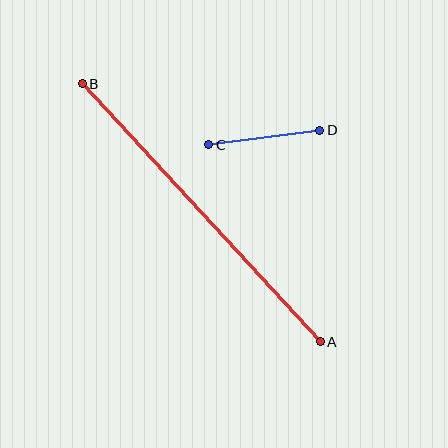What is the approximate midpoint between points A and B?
The midpoint is at approximately (201, 213) pixels.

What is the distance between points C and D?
The distance is approximately 112 pixels.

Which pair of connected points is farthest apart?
Points A and B are farthest apart.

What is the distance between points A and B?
The distance is approximately 351 pixels.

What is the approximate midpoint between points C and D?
The midpoint is at approximately (264, 137) pixels.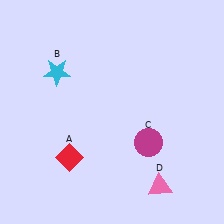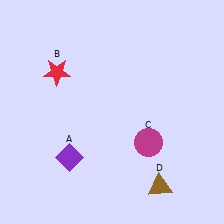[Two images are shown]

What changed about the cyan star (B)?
In Image 1, B is cyan. In Image 2, it changed to red.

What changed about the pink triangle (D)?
In Image 1, D is pink. In Image 2, it changed to brown.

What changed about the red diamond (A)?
In Image 1, A is red. In Image 2, it changed to purple.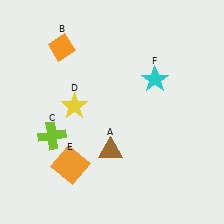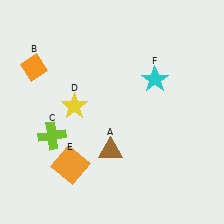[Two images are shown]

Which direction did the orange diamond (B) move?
The orange diamond (B) moved left.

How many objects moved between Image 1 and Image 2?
1 object moved between the two images.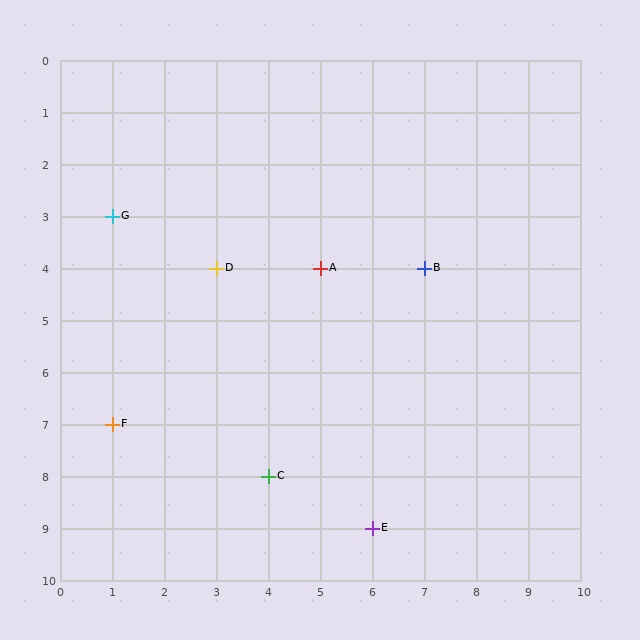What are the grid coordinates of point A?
Point A is at grid coordinates (5, 4).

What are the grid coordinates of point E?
Point E is at grid coordinates (6, 9).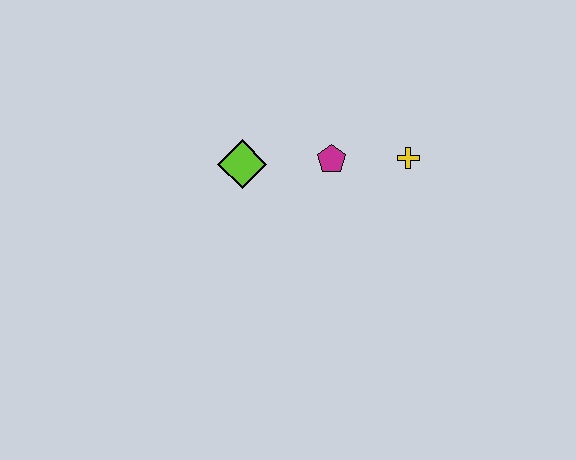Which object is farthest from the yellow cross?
The lime diamond is farthest from the yellow cross.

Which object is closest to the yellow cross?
The magenta pentagon is closest to the yellow cross.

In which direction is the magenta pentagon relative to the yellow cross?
The magenta pentagon is to the left of the yellow cross.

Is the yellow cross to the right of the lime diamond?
Yes